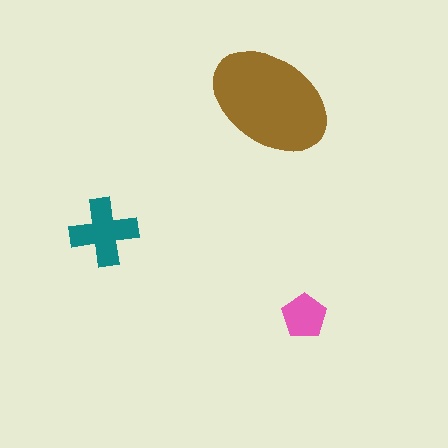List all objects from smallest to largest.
The pink pentagon, the teal cross, the brown ellipse.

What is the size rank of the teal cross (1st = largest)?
2nd.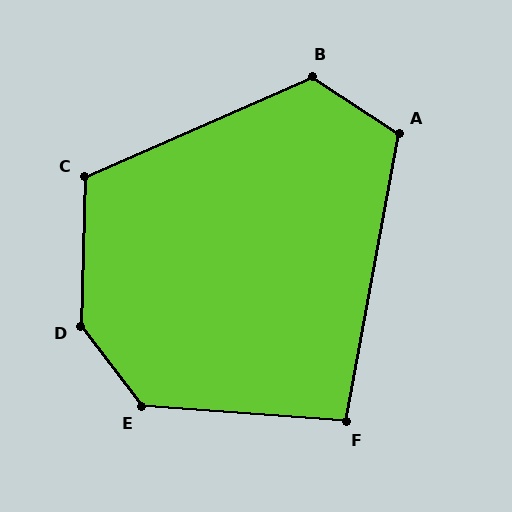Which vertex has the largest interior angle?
D, at approximately 141 degrees.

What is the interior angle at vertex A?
Approximately 113 degrees (obtuse).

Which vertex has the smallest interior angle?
F, at approximately 96 degrees.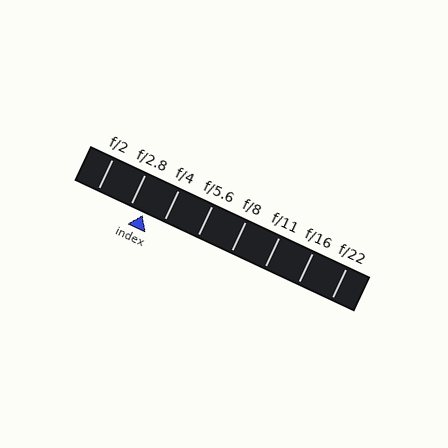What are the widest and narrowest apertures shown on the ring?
The widest aperture shown is f/2 and the narrowest is f/22.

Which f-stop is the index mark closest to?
The index mark is closest to f/2.8.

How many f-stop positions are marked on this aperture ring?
There are 8 f-stop positions marked.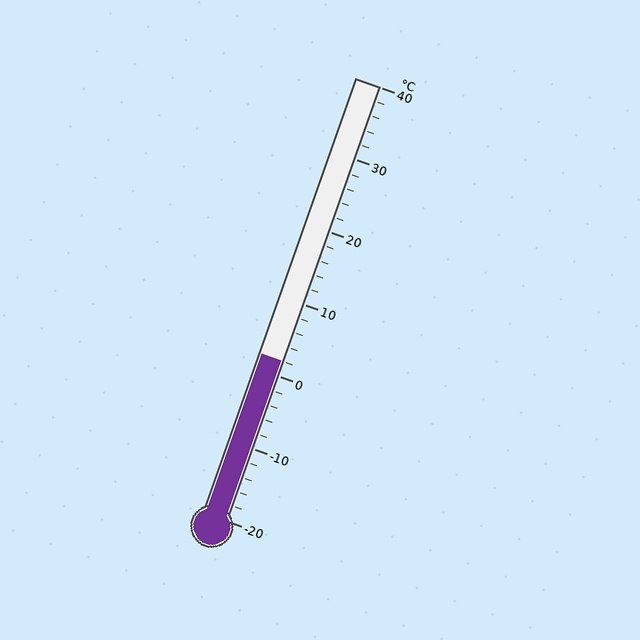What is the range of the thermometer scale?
The thermometer scale ranges from -20°C to 40°C.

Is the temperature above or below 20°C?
The temperature is below 20°C.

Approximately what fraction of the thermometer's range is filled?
The thermometer is filled to approximately 35% of its range.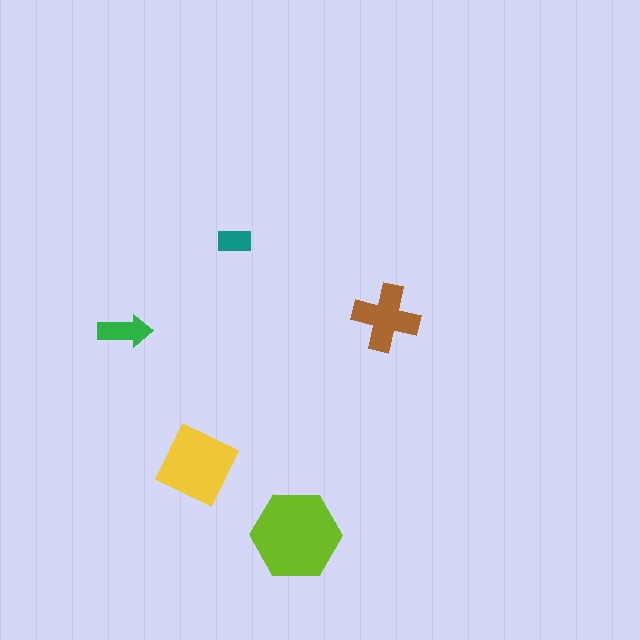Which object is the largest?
The lime hexagon.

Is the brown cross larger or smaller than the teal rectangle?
Larger.